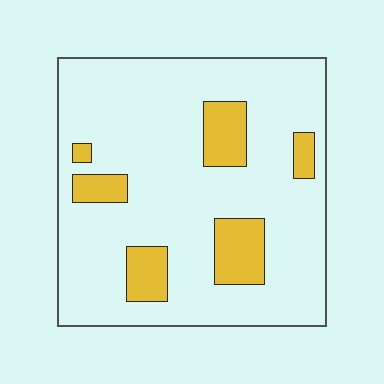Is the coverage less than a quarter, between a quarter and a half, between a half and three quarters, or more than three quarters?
Less than a quarter.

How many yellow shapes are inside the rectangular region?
6.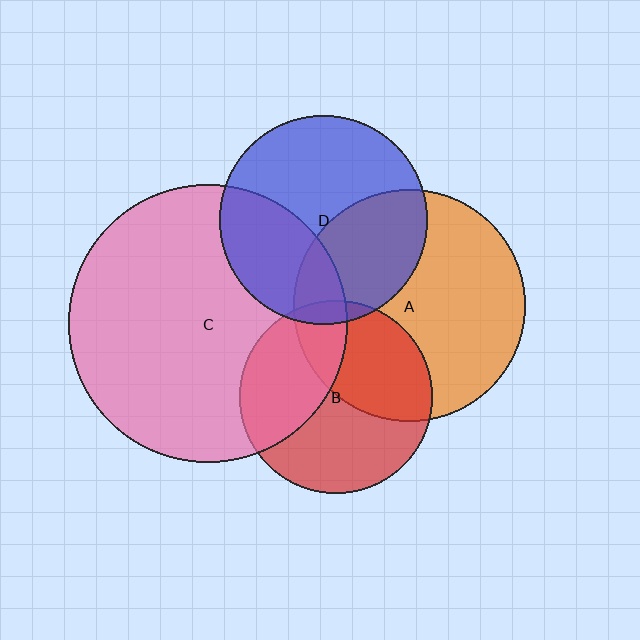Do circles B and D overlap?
Yes.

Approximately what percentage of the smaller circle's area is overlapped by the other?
Approximately 5%.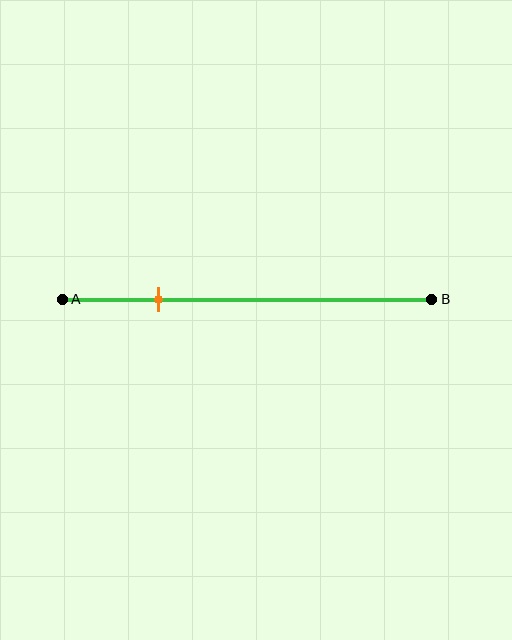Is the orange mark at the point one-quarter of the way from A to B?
Yes, the mark is approximately at the one-quarter point.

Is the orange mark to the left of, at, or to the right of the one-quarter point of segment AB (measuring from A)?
The orange mark is approximately at the one-quarter point of segment AB.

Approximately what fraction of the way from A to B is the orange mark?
The orange mark is approximately 25% of the way from A to B.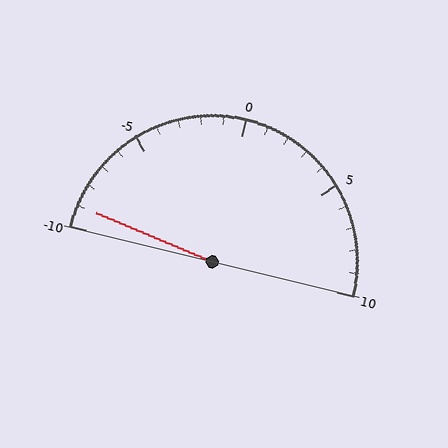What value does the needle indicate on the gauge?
The needle indicates approximately -9.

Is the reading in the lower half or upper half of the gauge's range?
The reading is in the lower half of the range (-10 to 10).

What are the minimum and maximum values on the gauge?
The gauge ranges from -10 to 10.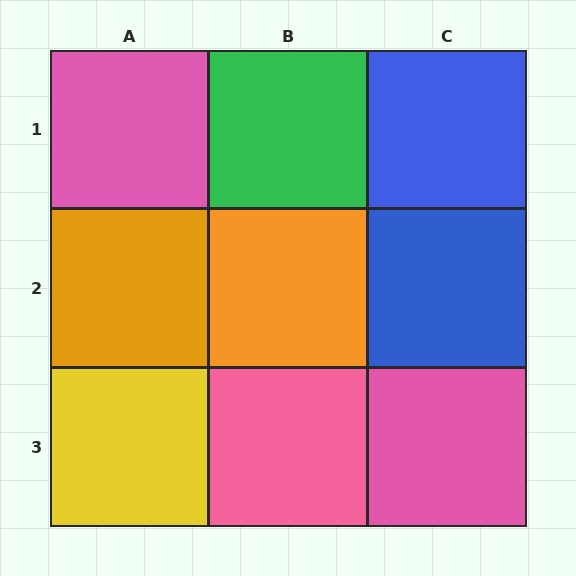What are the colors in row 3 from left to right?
Yellow, pink, pink.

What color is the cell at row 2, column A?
Orange.